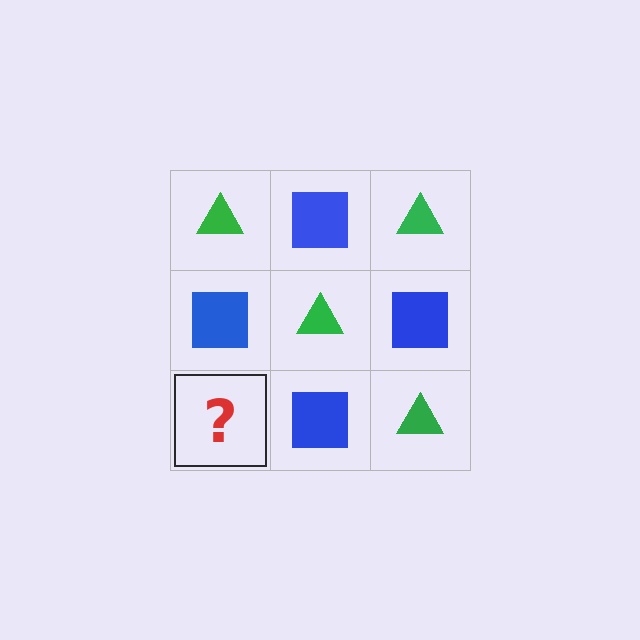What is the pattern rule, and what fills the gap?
The rule is that it alternates green triangle and blue square in a checkerboard pattern. The gap should be filled with a green triangle.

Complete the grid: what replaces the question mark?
The question mark should be replaced with a green triangle.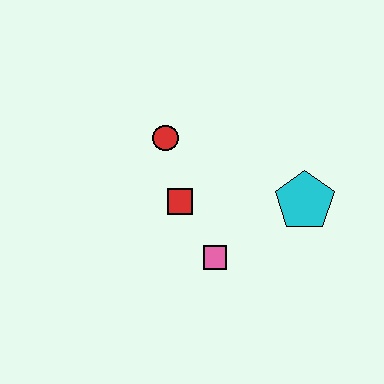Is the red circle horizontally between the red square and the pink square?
No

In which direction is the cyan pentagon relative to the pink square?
The cyan pentagon is to the right of the pink square.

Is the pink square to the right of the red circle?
Yes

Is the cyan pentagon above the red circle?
No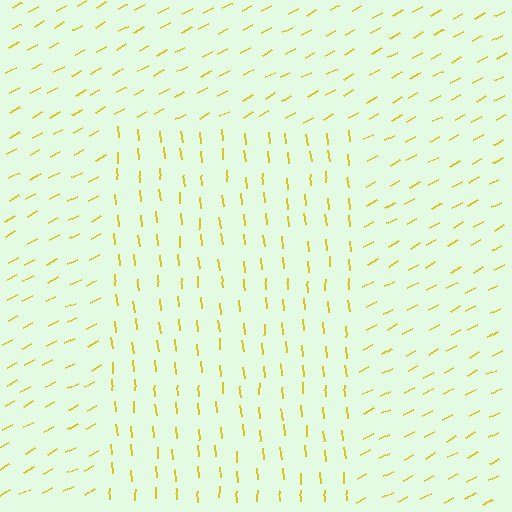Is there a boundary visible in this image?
Yes, there is a texture boundary formed by a change in line orientation.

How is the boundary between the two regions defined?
The boundary is defined purely by a change in line orientation (approximately 67 degrees difference). All lines are the same color and thickness.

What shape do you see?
I see a rectangle.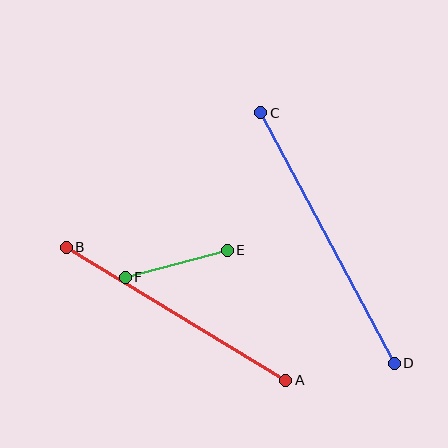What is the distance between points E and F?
The distance is approximately 105 pixels.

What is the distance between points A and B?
The distance is approximately 257 pixels.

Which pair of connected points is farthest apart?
Points C and D are farthest apart.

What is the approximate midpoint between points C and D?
The midpoint is at approximately (328, 238) pixels.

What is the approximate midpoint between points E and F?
The midpoint is at approximately (176, 264) pixels.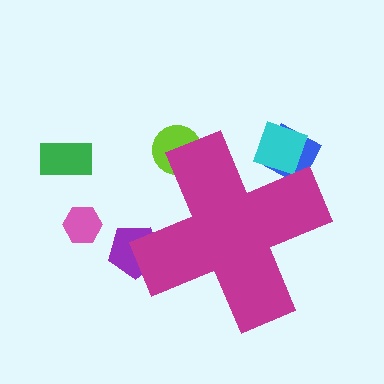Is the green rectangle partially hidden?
No, the green rectangle is fully visible.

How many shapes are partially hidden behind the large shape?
4 shapes are partially hidden.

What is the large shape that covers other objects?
A magenta cross.